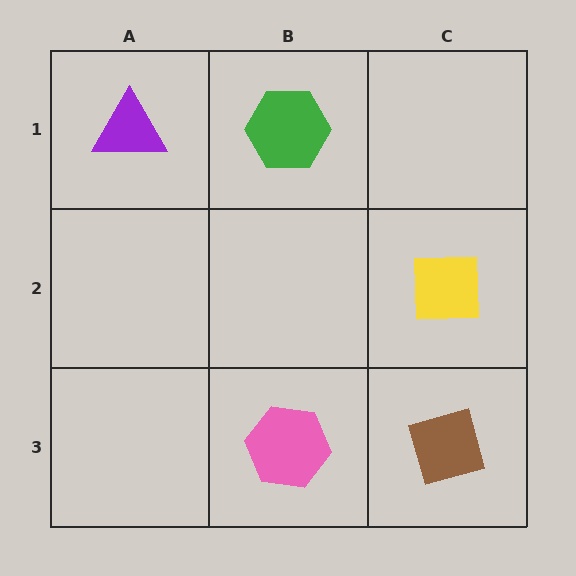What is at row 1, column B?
A green hexagon.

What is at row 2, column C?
A yellow square.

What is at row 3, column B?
A pink hexagon.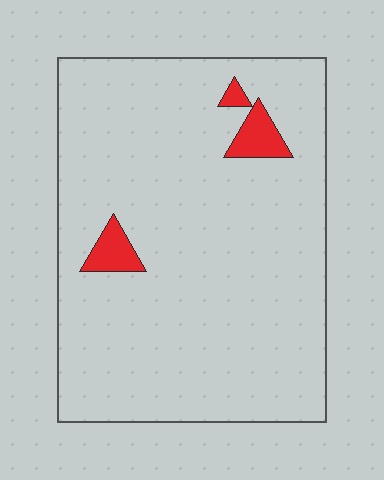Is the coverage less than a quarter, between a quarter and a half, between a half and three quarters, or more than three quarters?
Less than a quarter.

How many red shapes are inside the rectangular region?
3.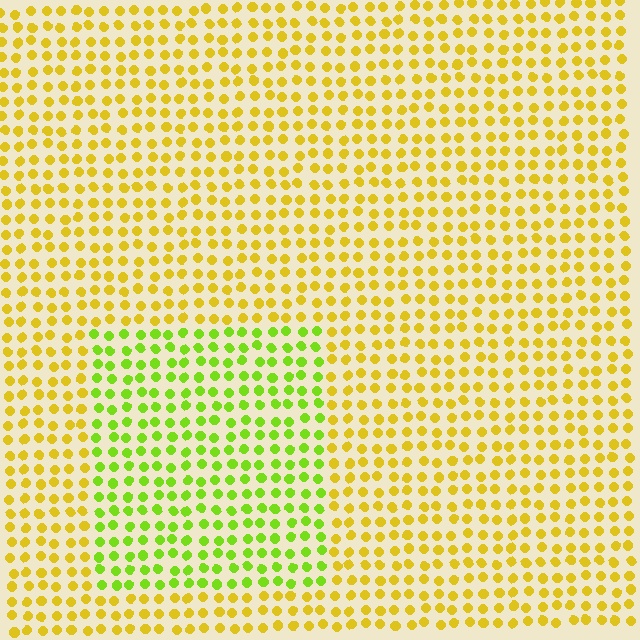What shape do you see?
I see a rectangle.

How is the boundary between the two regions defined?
The boundary is defined purely by a slight shift in hue (about 40 degrees). Spacing, size, and orientation are identical on both sides.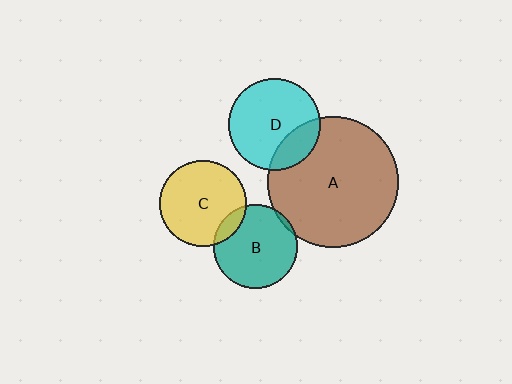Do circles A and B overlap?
Yes.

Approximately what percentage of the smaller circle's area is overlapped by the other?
Approximately 5%.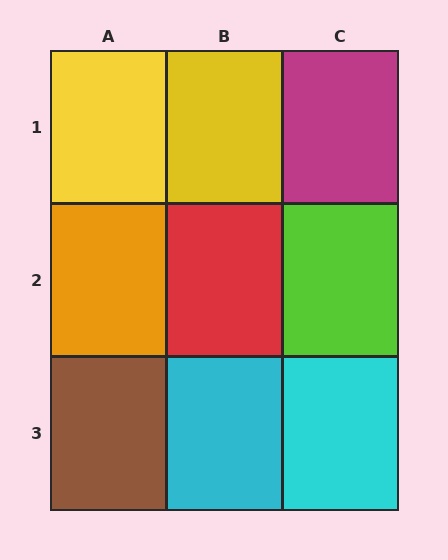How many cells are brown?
1 cell is brown.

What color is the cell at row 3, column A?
Brown.